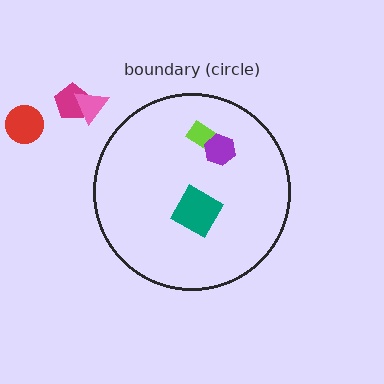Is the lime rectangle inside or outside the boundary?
Inside.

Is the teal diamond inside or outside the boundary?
Inside.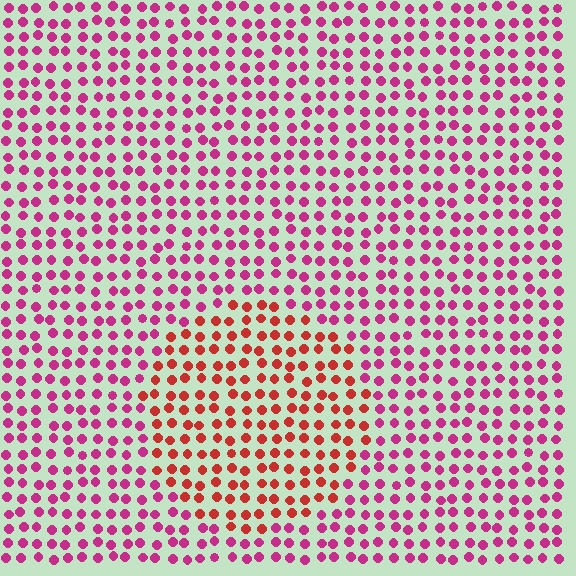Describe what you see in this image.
The image is filled with small magenta elements in a uniform arrangement. A circle-shaped region is visible where the elements are tinted to a slightly different hue, forming a subtle color boundary.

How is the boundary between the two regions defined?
The boundary is defined purely by a slight shift in hue (about 38 degrees). Spacing, size, and orientation are identical on both sides.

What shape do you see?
I see a circle.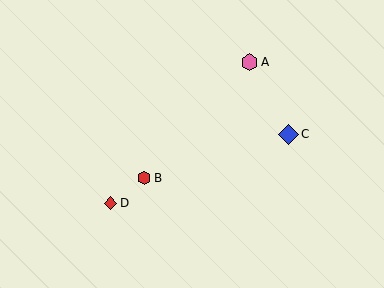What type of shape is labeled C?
Shape C is a blue diamond.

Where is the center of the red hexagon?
The center of the red hexagon is at (144, 178).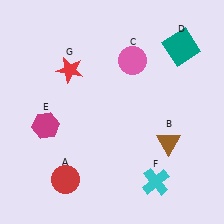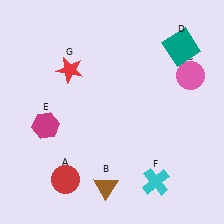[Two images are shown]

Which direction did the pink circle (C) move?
The pink circle (C) moved right.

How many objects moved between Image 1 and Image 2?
2 objects moved between the two images.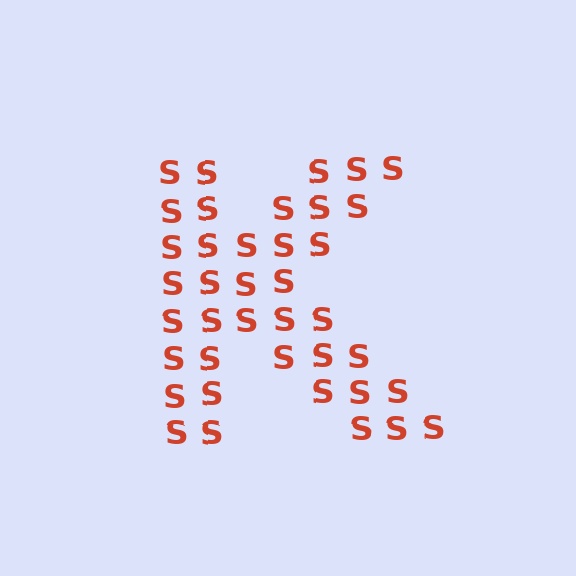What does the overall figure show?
The overall figure shows the letter K.